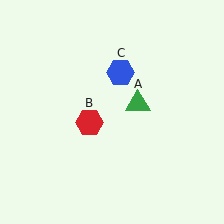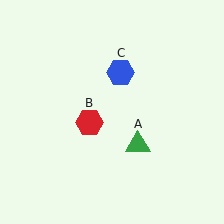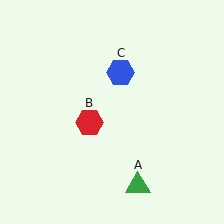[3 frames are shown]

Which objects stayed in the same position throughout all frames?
Red hexagon (object B) and blue hexagon (object C) remained stationary.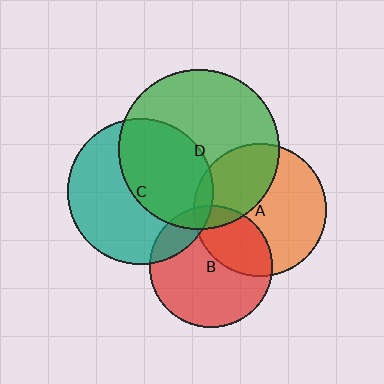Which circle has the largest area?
Circle D (green).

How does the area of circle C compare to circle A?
Approximately 1.2 times.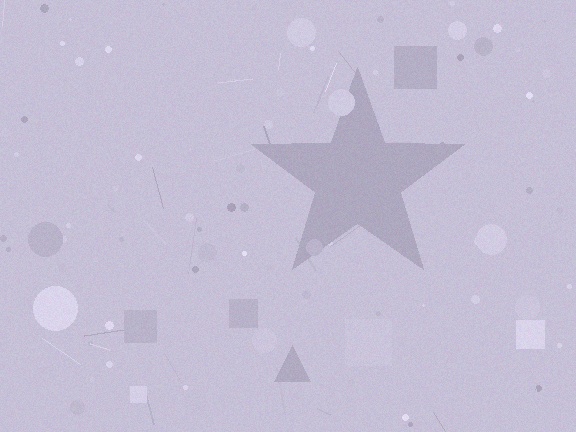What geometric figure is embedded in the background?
A star is embedded in the background.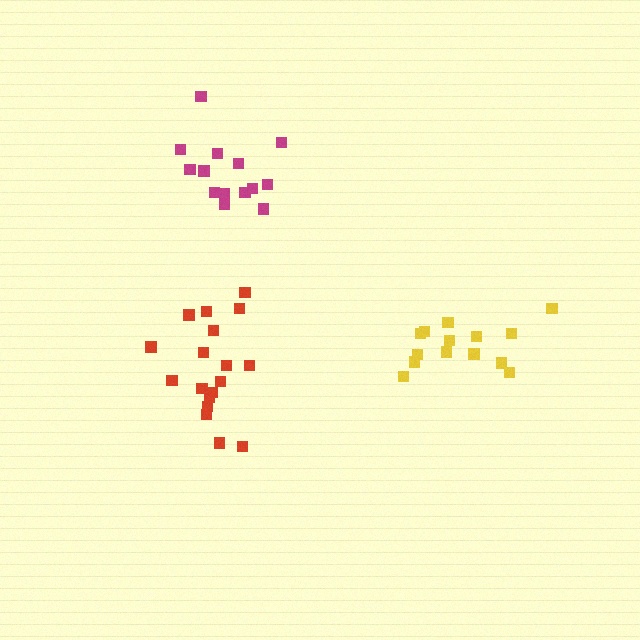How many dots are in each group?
Group 1: 18 dots, Group 2: 14 dots, Group 3: 14 dots (46 total).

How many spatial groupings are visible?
There are 3 spatial groupings.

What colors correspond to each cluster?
The clusters are colored: red, magenta, yellow.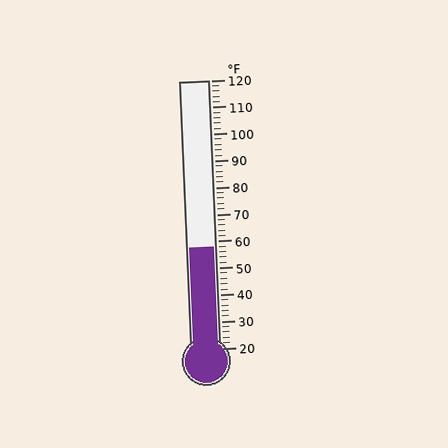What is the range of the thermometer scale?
The thermometer scale ranges from 20°F to 120°F.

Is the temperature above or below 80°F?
The temperature is below 80°F.